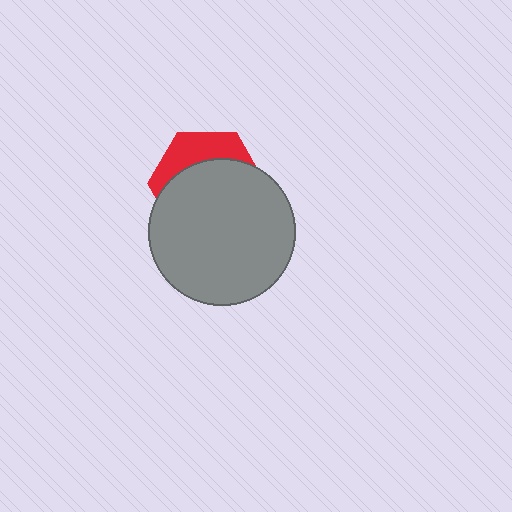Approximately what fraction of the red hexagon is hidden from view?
Roughly 69% of the red hexagon is hidden behind the gray circle.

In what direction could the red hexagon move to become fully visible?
The red hexagon could move up. That would shift it out from behind the gray circle entirely.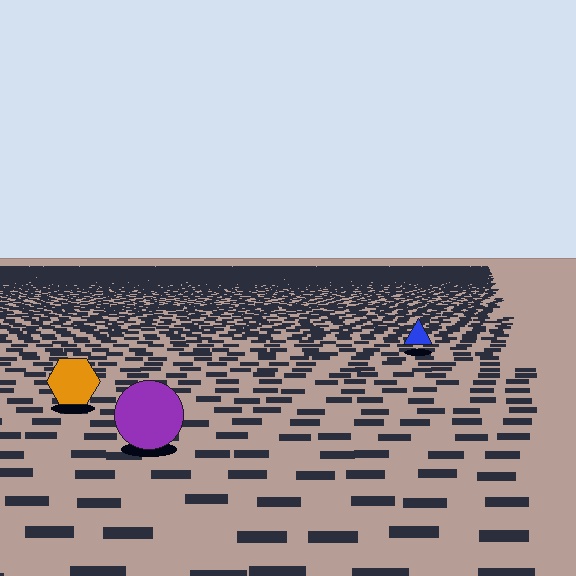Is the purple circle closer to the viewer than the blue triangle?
Yes. The purple circle is closer — you can tell from the texture gradient: the ground texture is coarser near it.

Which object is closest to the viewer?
The purple circle is closest. The texture marks near it are larger and more spread out.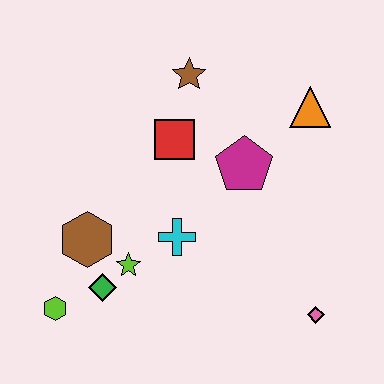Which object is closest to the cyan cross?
The lime star is closest to the cyan cross.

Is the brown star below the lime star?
No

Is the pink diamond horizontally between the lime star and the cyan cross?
No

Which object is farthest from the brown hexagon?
The orange triangle is farthest from the brown hexagon.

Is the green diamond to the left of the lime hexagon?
No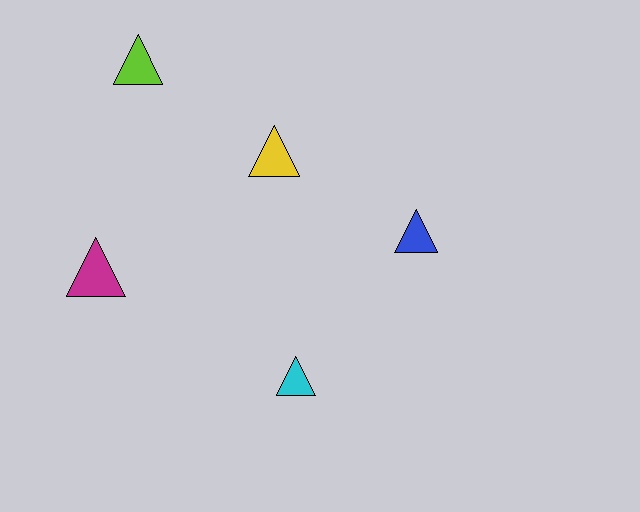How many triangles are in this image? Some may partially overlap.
There are 5 triangles.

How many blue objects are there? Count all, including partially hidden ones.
There is 1 blue object.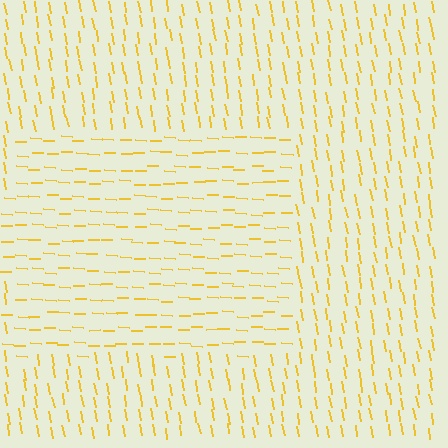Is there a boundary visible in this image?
Yes, there is a texture boundary formed by a change in line orientation.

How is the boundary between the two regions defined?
The boundary is defined purely by a change in line orientation (approximately 78 degrees difference). All lines are the same color and thickness.